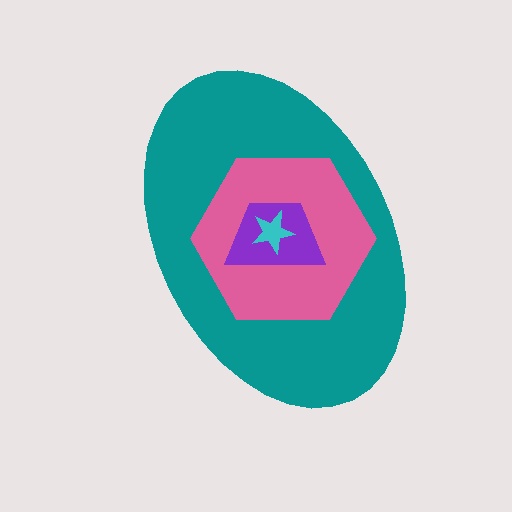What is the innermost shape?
The cyan star.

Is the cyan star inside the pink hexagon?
Yes.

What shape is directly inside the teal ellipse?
The pink hexagon.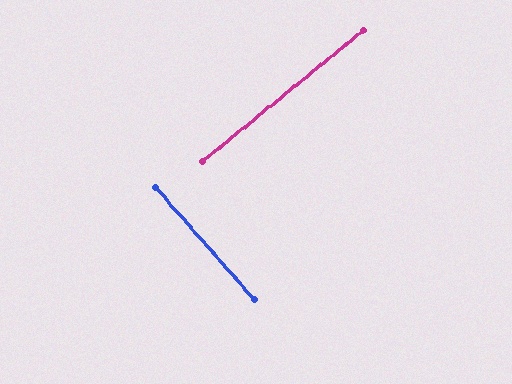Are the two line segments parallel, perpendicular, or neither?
Perpendicular — they meet at approximately 88°.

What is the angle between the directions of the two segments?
Approximately 88 degrees.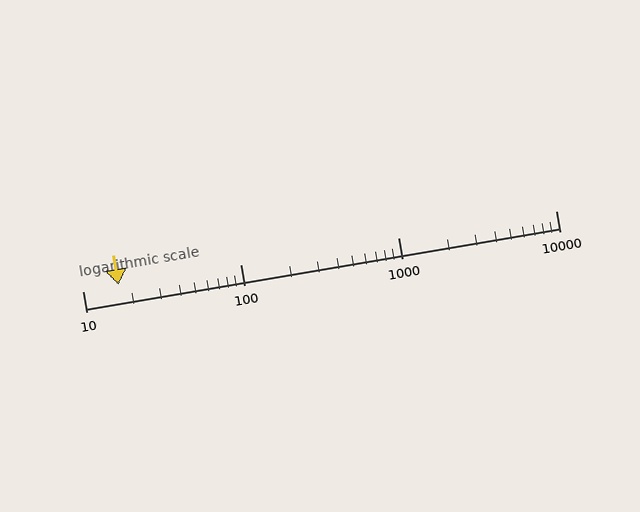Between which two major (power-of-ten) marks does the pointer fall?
The pointer is between 10 and 100.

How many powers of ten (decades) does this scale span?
The scale spans 3 decades, from 10 to 10000.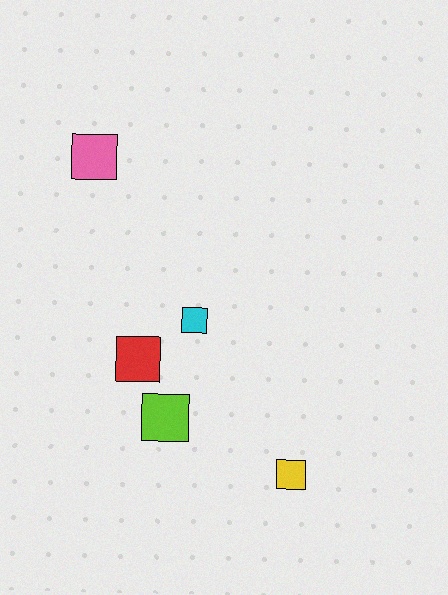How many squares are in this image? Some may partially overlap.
There are 5 squares.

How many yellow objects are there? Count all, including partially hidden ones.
There is 1 yellow object.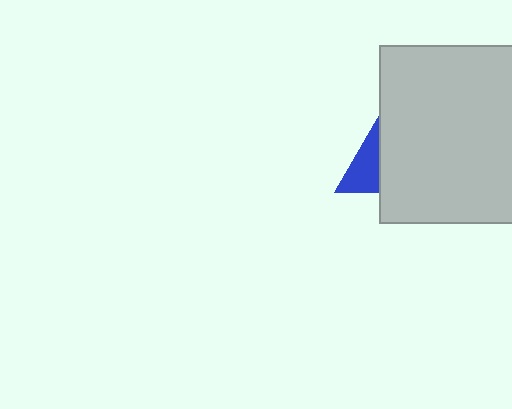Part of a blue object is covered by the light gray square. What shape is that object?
It is a triangle.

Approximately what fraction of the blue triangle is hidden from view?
Roughly 70% of the blue triangle is hidden behind the light gray square.